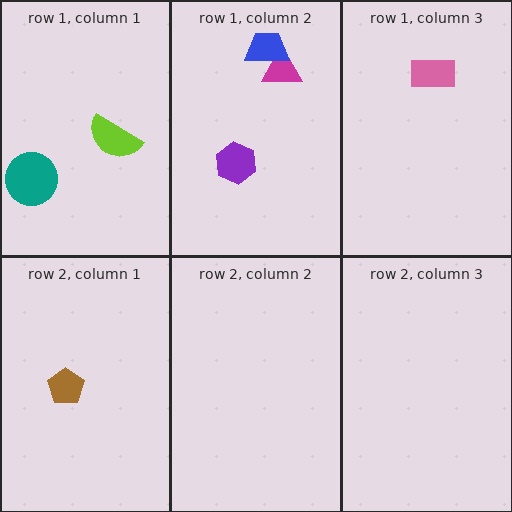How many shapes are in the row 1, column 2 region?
3.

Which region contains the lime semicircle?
The row 1, column 1 region.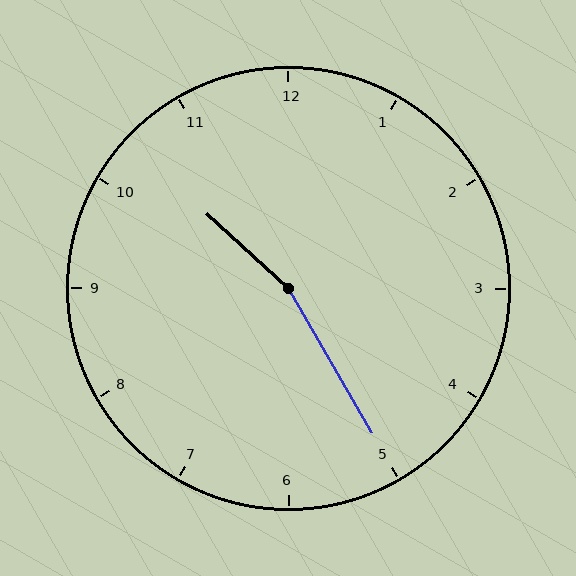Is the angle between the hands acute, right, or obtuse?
It is obtuse.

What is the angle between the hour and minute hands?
Approximately 162 degrees.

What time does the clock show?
10:25.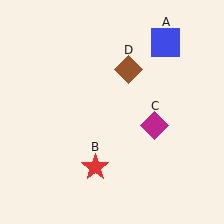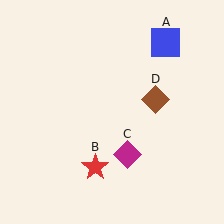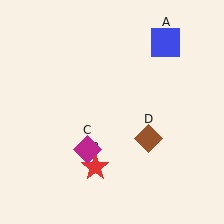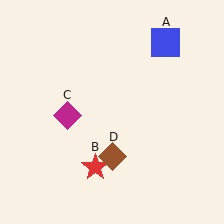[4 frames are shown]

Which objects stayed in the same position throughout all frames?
Blue square (object A) and red star (object B) remained stationary.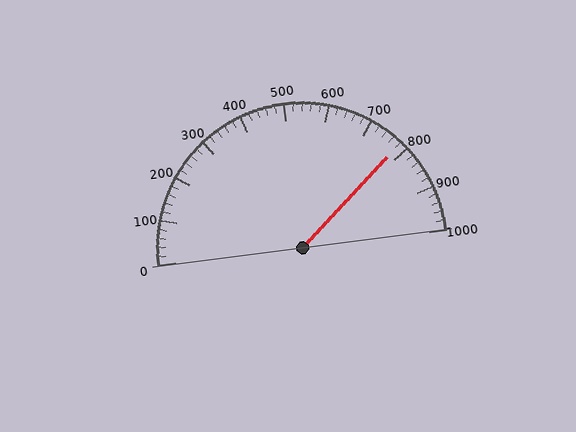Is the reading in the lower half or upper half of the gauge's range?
The reading is in the upper half of the range (0 to 1000).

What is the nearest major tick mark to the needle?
The nearest major tick mark is 800.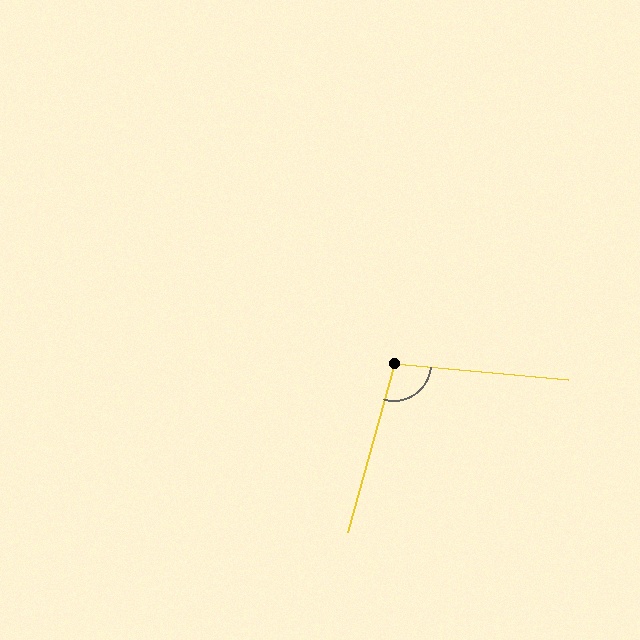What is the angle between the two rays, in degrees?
Approximately 100 degrees.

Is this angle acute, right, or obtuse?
It is obtuse.